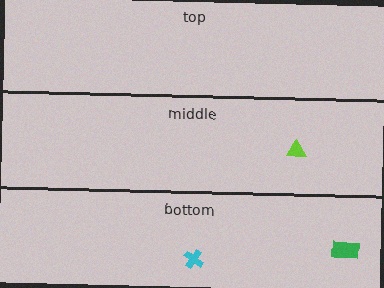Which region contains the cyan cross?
The bottom region.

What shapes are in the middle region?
The lime triangle.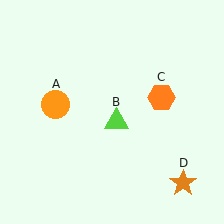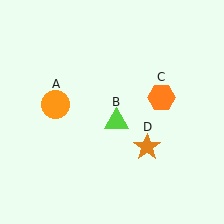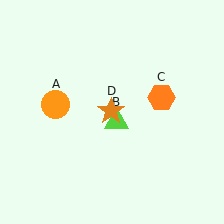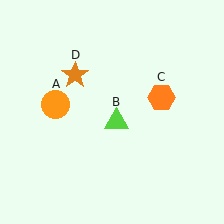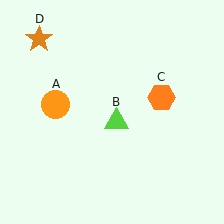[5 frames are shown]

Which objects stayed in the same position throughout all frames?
Orange circle (object A) and lime triangle (object B) and orange hexagon (object C) remained stationary.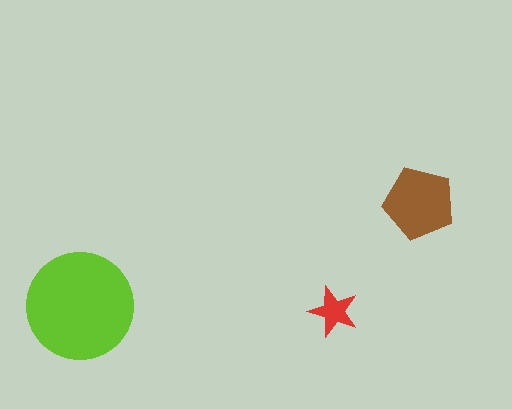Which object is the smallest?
The red star.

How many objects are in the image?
There are 3 objects in the image.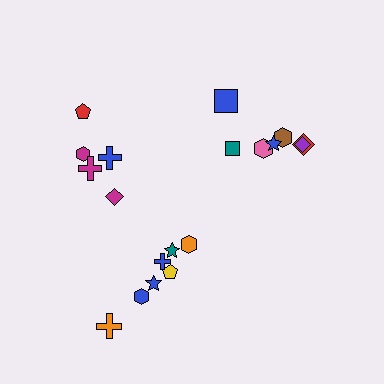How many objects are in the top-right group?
There are 7 objects.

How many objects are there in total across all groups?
There are 19 objects.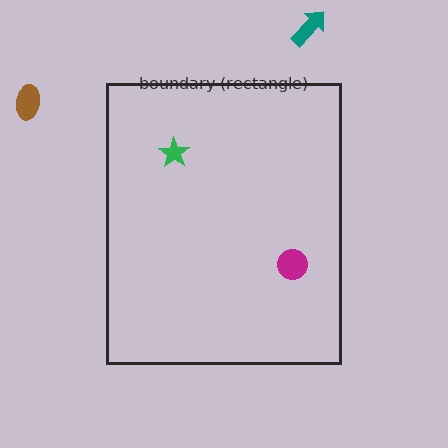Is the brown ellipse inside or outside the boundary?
Outside.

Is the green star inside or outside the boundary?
Inside.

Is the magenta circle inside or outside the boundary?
Inside.